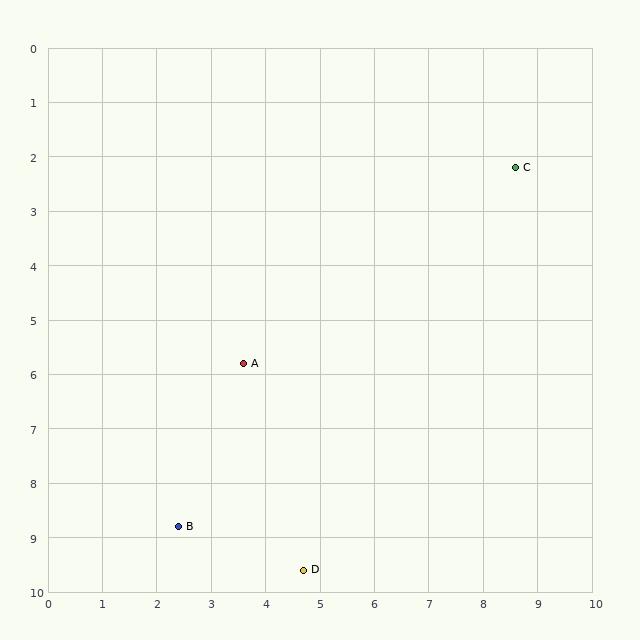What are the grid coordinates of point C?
Point C is at approximately (8.6, 2.2).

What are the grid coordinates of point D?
Point D is at approximately (4.7, 9.6).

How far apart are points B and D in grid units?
Points B and D are about 2.4 grid units apart.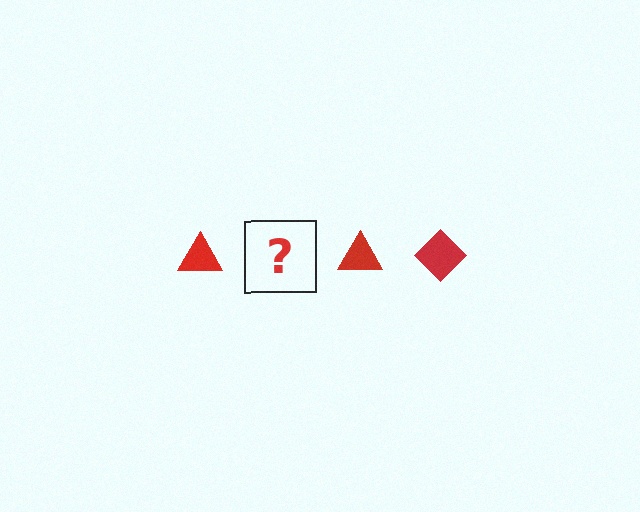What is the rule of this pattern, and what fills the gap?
The rule is that the pattern cycles through triangle, diamond shapes in red. The gap should be filled with a red diamond.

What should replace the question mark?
The question mark should be replaced with a red diamond.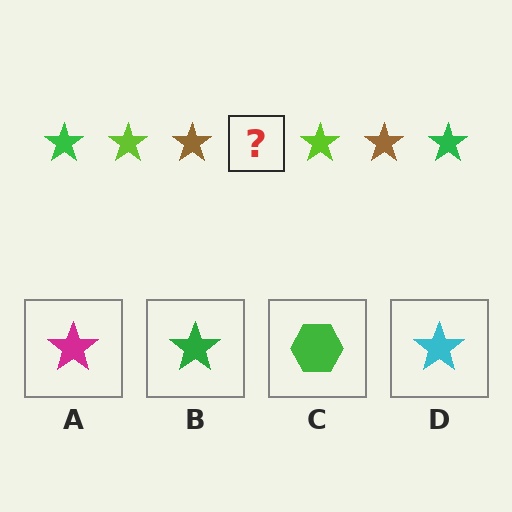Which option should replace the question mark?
Option B.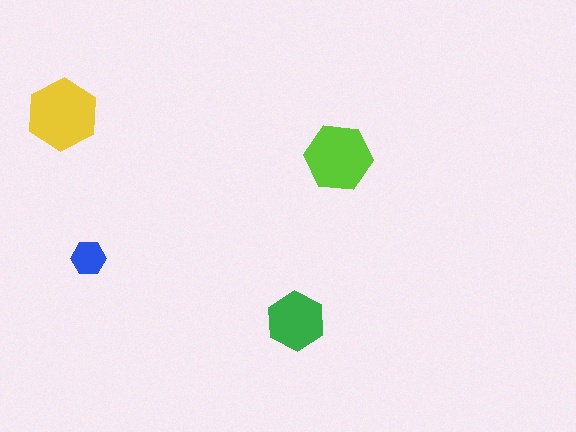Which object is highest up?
The yellow hexagon is topmost.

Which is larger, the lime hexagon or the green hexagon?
The lime one.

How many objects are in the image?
There are 4 objects in the image.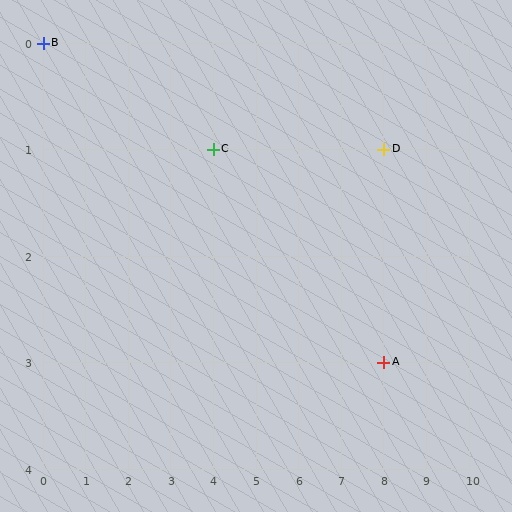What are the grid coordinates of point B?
Point B is at grid coordinates (0, 0).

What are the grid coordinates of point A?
Point A is at grid coordinates (8, 3).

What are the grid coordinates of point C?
Point C is at grid coordinates (4, 1).